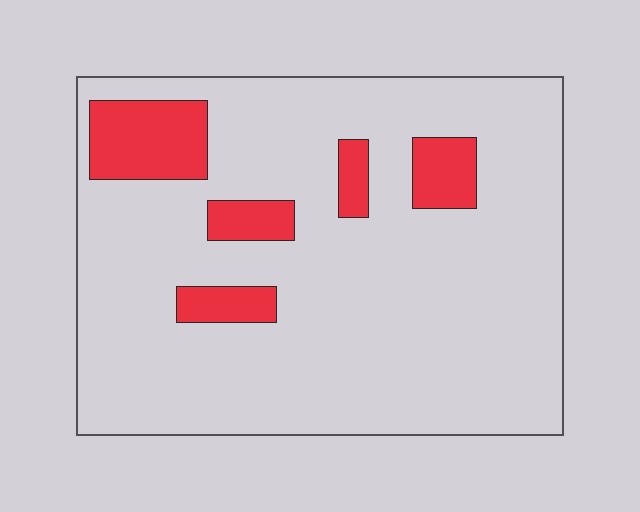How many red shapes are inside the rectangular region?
5.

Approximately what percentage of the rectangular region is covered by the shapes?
Approximately 15%.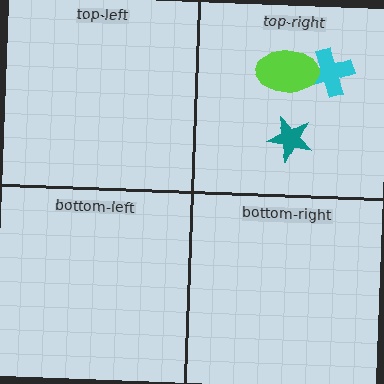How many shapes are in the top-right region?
3.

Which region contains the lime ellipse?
The top-right region.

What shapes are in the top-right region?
The teal star, the cyan cross, the lime ellipse.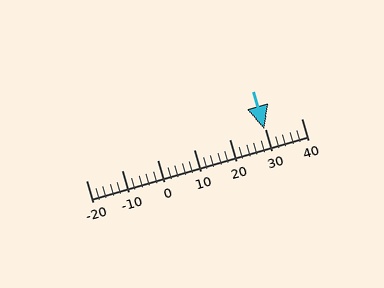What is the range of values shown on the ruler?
The ruler shows values from -20 to 40.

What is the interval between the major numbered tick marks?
The major tick marks are spaced 10 units apart.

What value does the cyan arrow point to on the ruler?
The cyan arrow points to approximately 30.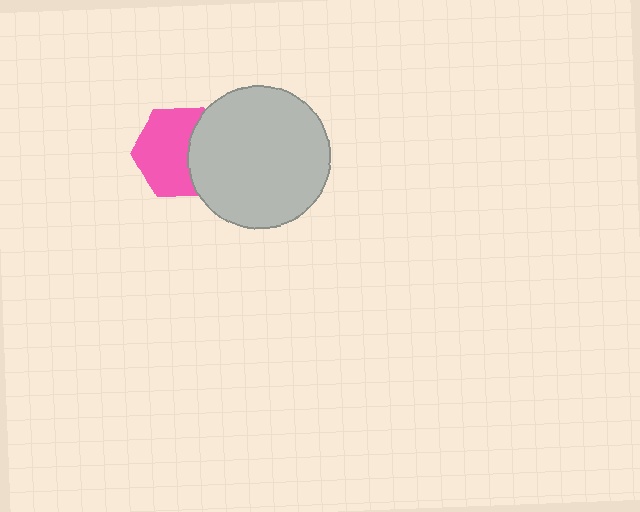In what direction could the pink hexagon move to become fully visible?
The pink hexagon could move left. That would shift it out from behind the light gray circle entirely.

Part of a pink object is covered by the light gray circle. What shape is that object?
It is a hexagon.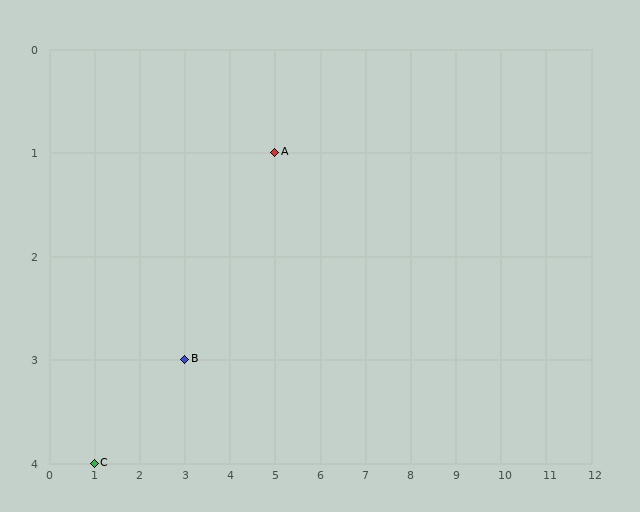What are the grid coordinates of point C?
Point C is at grid coordinates (1, 4).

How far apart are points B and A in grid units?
Points B and A are 2 columns and 2 rows apart (about 2.8 grid units diagonally).